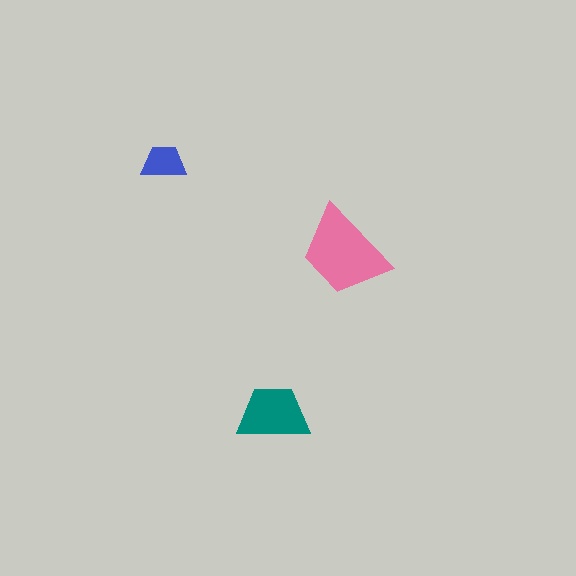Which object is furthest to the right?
The pink trapezoid is rightmost.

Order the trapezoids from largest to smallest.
the pink one, the teal one, the blue one.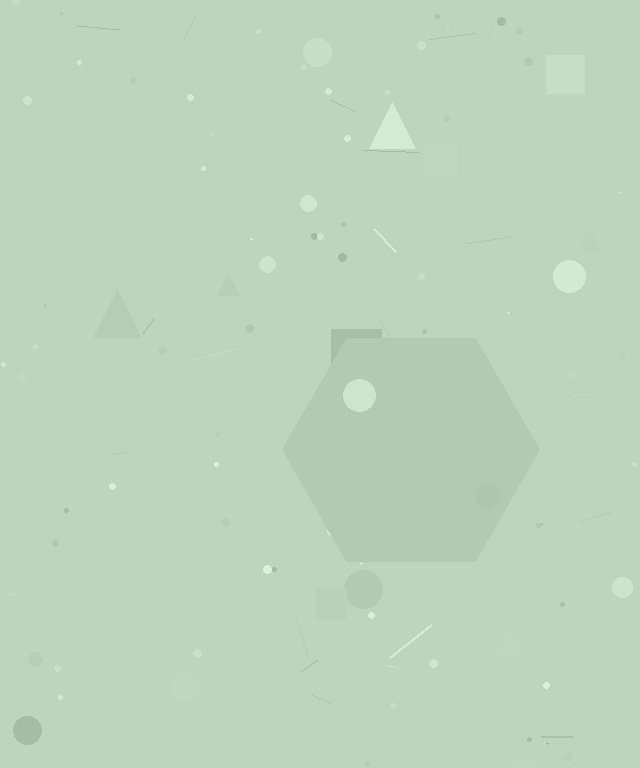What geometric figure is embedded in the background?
A hexagon is embedded in the background.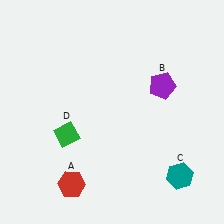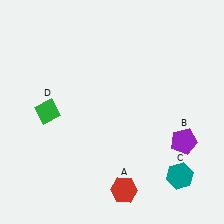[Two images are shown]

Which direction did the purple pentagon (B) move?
The purple pentagon (B) moved down.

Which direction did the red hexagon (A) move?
The red hexagon (A) moved right.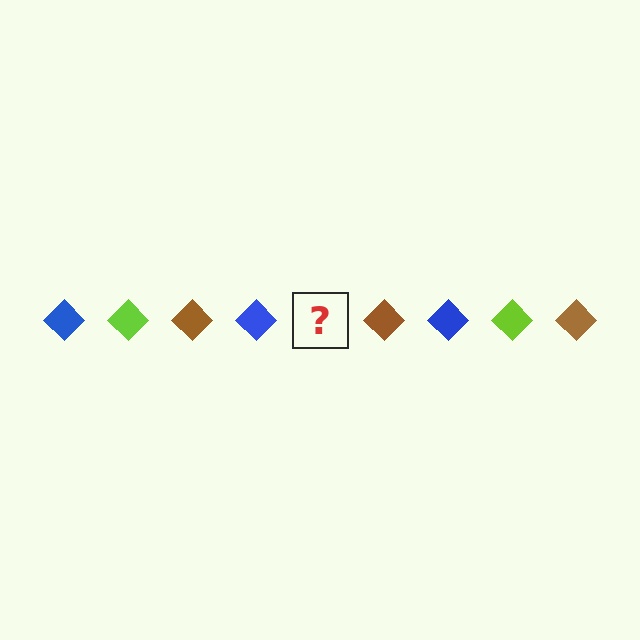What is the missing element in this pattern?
The missing element is a lime diamond.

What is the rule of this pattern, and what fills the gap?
The rule is that the pattern cycles through blue, lime, brown diamonds. The gap should be filled with a lime diamond.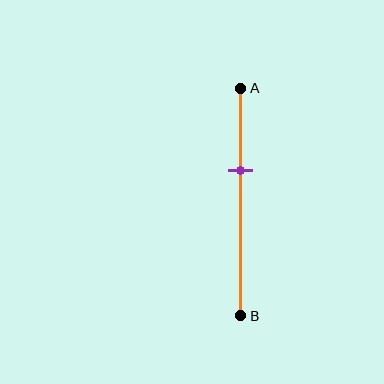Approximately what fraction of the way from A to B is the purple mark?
The purple mark is approximately 35% of the way from A to B.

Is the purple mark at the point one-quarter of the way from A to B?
No, the mark is at about 35% from A, not at the 25% one-quarter point.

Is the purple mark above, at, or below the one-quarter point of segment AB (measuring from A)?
The purple mark is below the one-quarter point of segment AB.